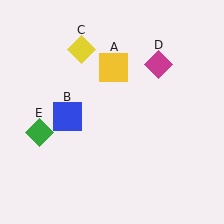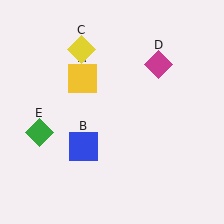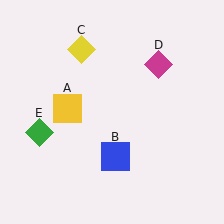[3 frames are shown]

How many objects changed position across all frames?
2 objects changed position: yellow square (object A), blue square (object B).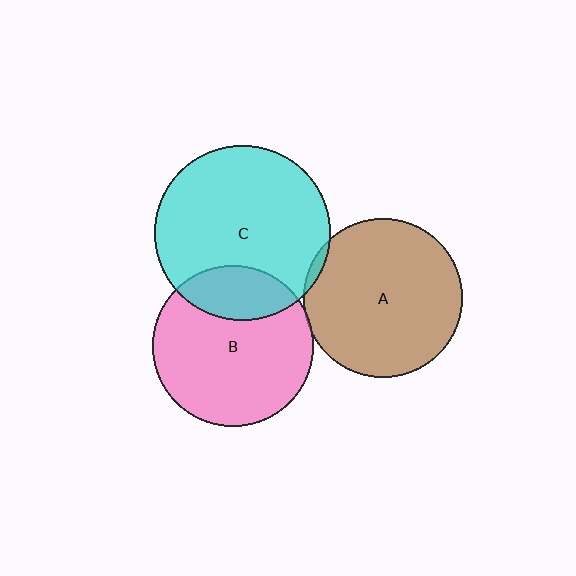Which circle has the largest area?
Circle C (cyan).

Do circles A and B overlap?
Yes.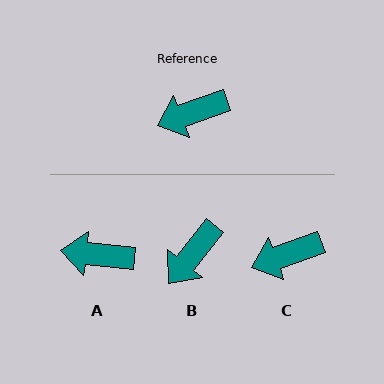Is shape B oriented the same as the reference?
No, it is off by about 31 degrees.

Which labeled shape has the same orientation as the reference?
C.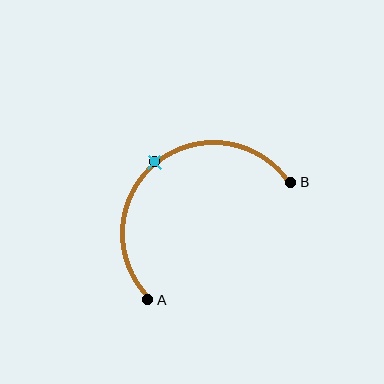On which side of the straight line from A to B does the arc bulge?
The arc bulges above and to the left of the straight line connecting A and B.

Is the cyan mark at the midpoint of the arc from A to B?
Yes. The cyan mark lies on the arc at equal arc-length from both A and B — it is the arc midpoint.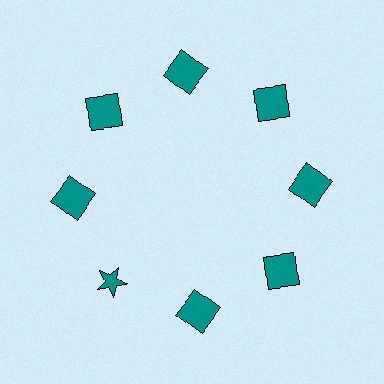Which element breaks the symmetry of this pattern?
The teal star at roughly the 8 o'clock position breaks the symmetry. All other shapes are teal squares.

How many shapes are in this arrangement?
There are 8 shapes arranged in a ring pattern.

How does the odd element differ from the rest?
It has a different shape: star instead of square.